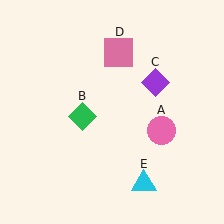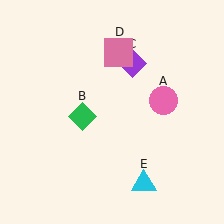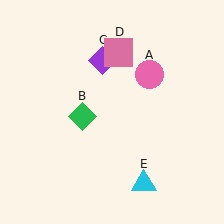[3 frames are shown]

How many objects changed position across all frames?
2 objects changed position: pink circle (object A), purple diamond (object C).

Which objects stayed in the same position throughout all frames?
Green diamond (object B) and pink square (object D) and cyan triangle (object E) remained stationary.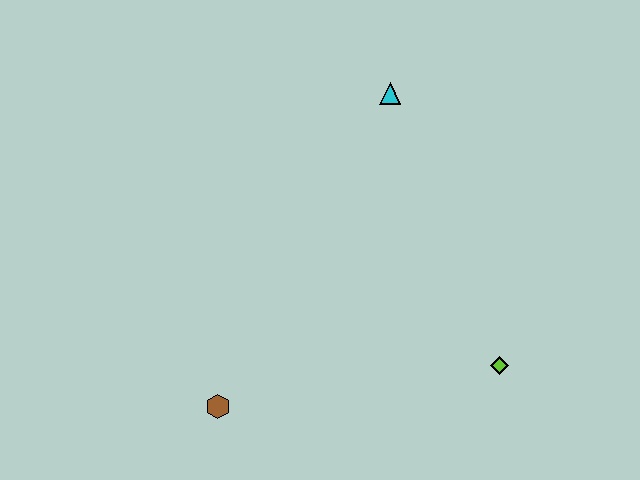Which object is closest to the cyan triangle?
The lime diamond is closest to the cyan triangle.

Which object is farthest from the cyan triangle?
The brown hexagon is farthest from the cyan triangle.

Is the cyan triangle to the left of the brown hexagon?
No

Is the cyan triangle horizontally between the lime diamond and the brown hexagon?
Yes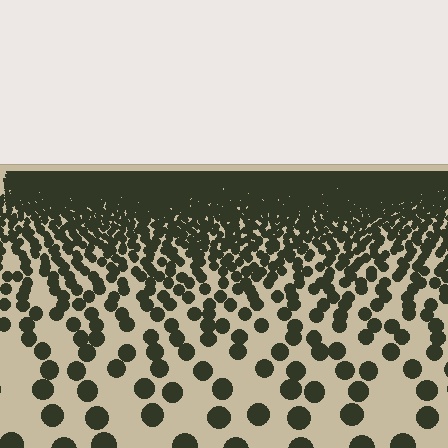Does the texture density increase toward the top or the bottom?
Density increases toward the top.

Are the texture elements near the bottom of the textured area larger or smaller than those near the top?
Larger. Near the bottom, elements are closer to the viewer and appear at a bigger on-screen size.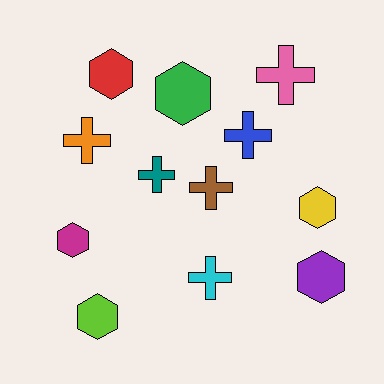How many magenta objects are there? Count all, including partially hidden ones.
There is 1 magenta object.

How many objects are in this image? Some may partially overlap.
There are 12 objects.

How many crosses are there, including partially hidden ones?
There are 6 crosses.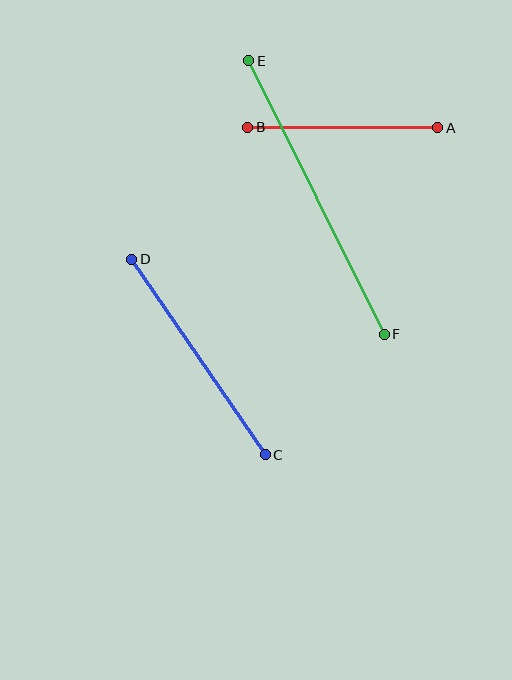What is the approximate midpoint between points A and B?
The midpoint is at approximately (343, 127) pixels.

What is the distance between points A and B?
The distance is approximately 190 pixels.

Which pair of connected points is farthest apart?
Points E and F are farthest apart.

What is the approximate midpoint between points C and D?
The midpoint is at approximately (199, 357) pixels.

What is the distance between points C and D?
The distance is approximately 237 pixels.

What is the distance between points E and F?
The distance is approximately 305 pixels.